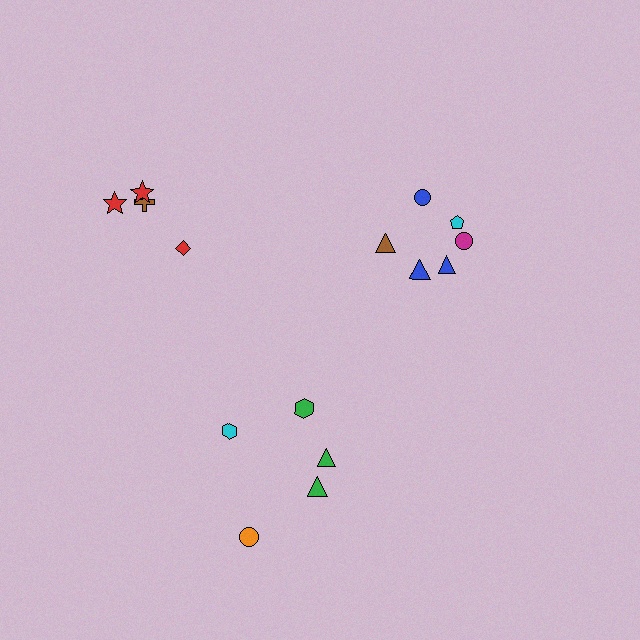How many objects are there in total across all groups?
There are 15 objects.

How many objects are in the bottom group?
There are 5 objects.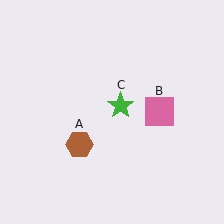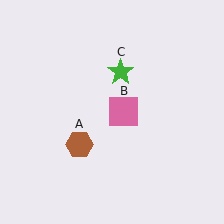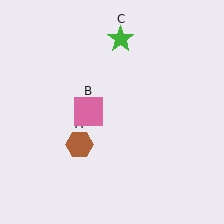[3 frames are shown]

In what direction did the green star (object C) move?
The green star (object C) moved up.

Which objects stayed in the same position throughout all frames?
Brown hexagon (object A) remained stationary.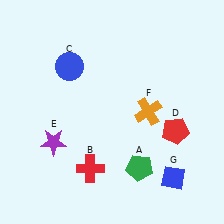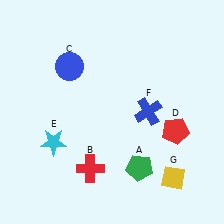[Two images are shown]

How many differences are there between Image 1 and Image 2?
There are 3 differences between the two images.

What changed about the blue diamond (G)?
In Image 1, G is blue. In Image 2, it changed to yellow.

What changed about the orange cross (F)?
In Image 1, F is orange. In Image 2, it changed to blue.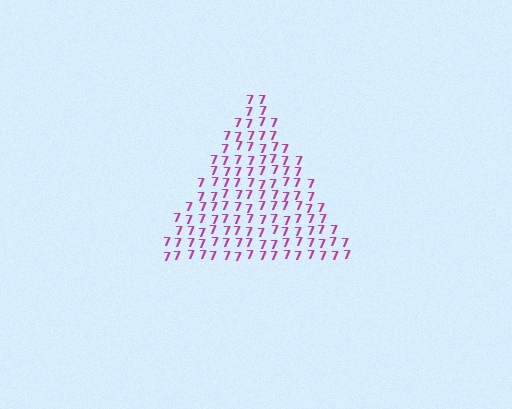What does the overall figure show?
The overall figure shows a triangle.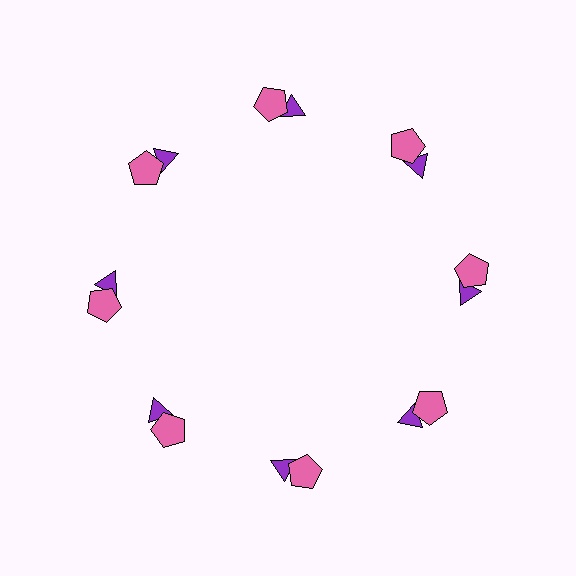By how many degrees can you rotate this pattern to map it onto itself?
The pattern maps onto itself every 45 degrees of rotation.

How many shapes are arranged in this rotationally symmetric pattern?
There are 16 shapes, arranged in 8 groups of 2.